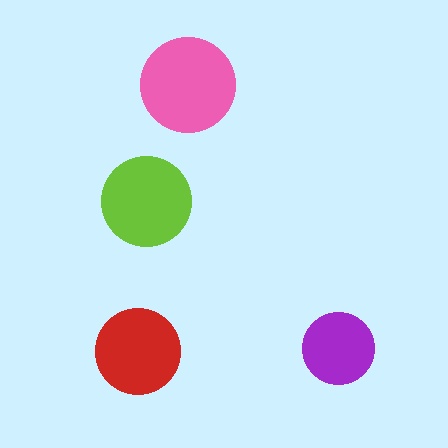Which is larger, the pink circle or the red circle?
The pink one.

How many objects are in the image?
There are 4 objects in the image.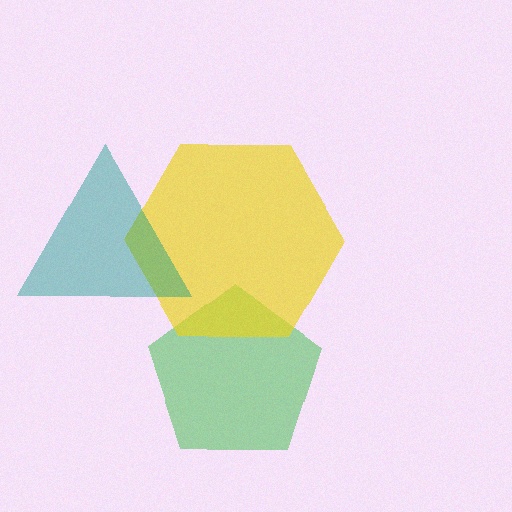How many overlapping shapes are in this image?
There are 3 overlapping shapes in the image.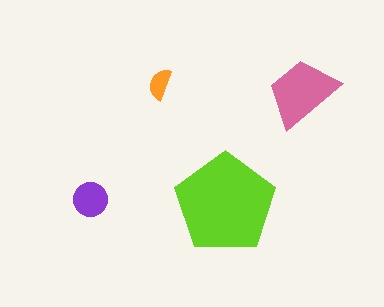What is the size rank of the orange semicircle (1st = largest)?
4th.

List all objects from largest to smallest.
The lime pentagon, the pink trapezoid, the purple circle, the orange semicircle.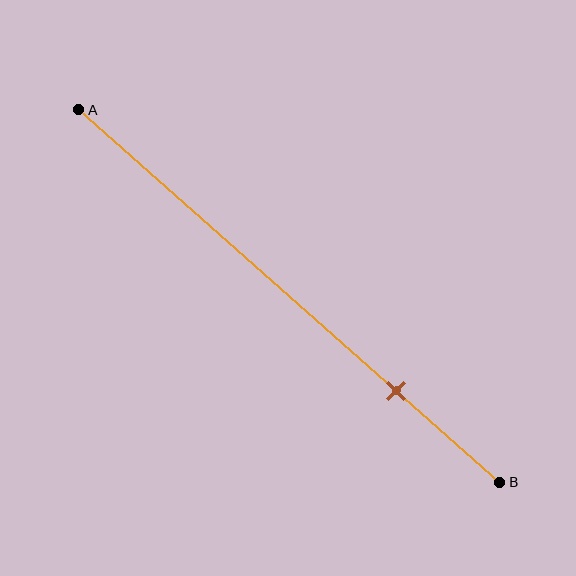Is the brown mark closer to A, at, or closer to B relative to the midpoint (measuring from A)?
The brown mark is closer to point B than the midpoint of segment AB.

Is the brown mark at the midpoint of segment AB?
No, the mark is at about 75% from A, not at the 50% midpoint.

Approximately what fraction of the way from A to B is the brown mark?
The brown mark is approximately 75% of the way from A to B.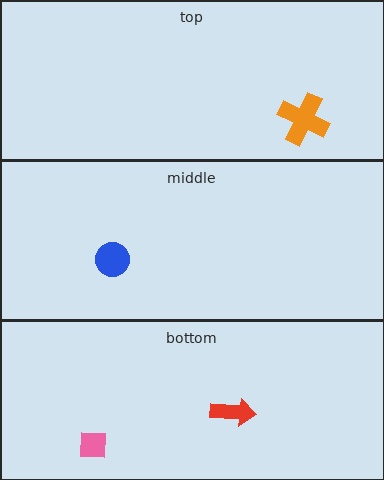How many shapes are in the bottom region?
2.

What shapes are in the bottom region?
The red arrow, the pink square.